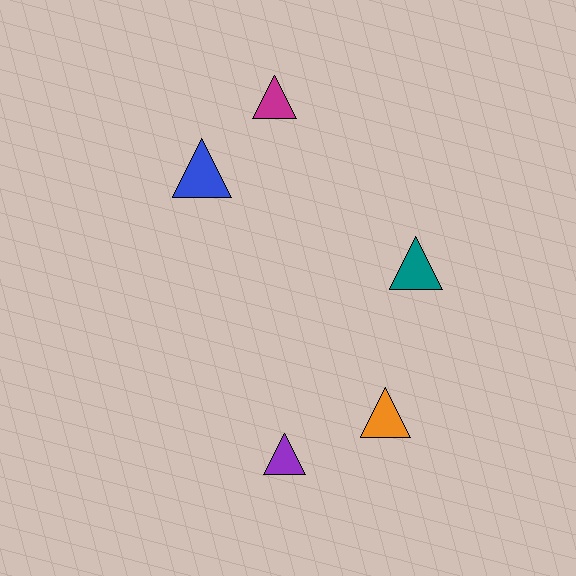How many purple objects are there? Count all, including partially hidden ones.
There is 1 purple object.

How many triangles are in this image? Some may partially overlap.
There are 5 triangles.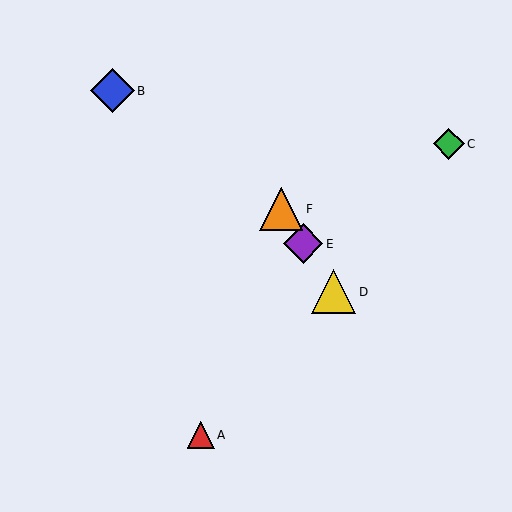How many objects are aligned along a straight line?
3 objects (D, E, F) are aligned along a straight line.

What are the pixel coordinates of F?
Object F is at (281, 209).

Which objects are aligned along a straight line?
Objects D, E, F are aligned along a straight line.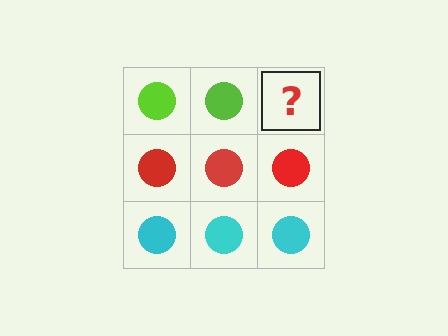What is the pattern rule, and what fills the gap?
The rule is that each row has a consistent color. The gap should be filled with a lime circle.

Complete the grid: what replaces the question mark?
The question mark should be replaced with a lime circle.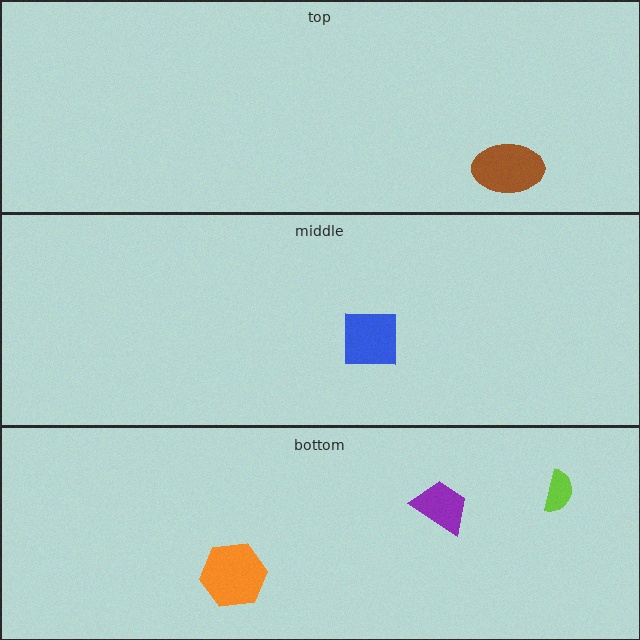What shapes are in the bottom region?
The lime semicircle, the orange hexagon, the purple trapezoid.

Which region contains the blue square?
The middle region.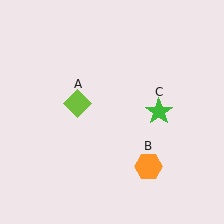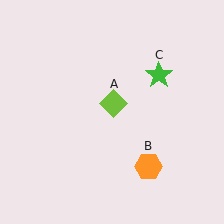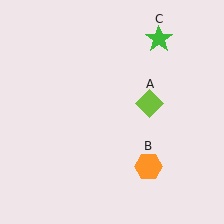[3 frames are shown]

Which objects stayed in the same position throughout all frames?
Orange hexagon (object B) remained stationary.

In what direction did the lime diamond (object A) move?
The lime diamond (object A) moved right.